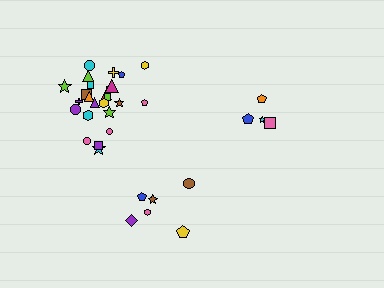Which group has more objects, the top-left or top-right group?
The top-left group.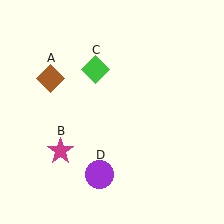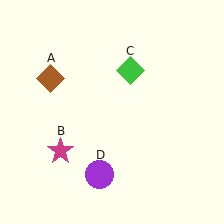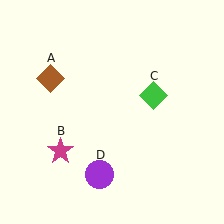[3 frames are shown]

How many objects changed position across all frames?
1 object changed position: green diamond (object C).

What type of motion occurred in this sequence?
The green diamond (object C) rotated clockwise around the center of the scene.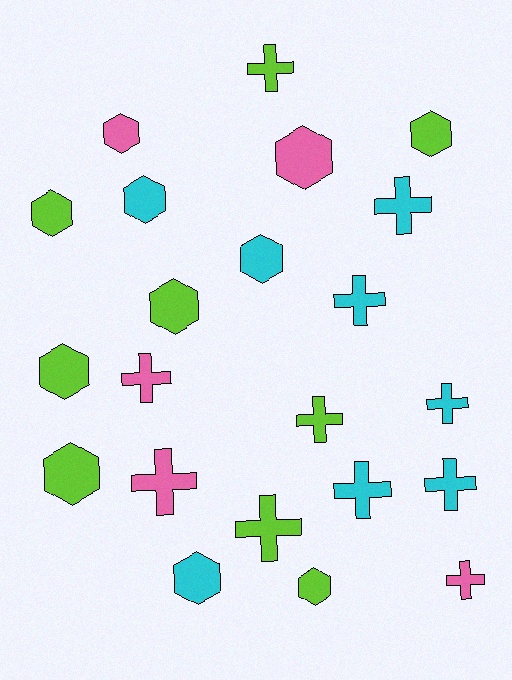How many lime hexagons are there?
There are 6 lime hexagons.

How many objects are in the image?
There are 22 objects.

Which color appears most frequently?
Lime, with 9 objects.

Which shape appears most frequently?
Cross, with 11 objects.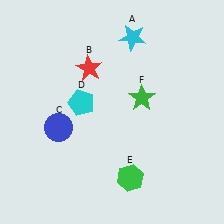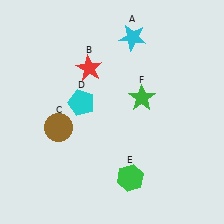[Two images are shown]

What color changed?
The circle (C) changed from blue in Image 1 to brown in Image 2.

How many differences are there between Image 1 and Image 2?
There is 1 difference between the two images.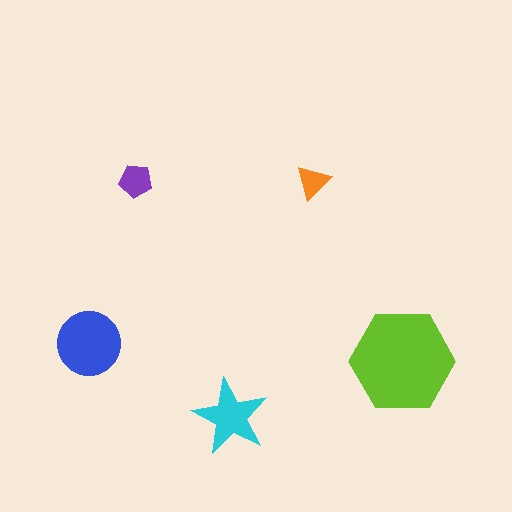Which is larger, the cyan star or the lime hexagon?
The lime hexagon.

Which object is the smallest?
The orange triangle.